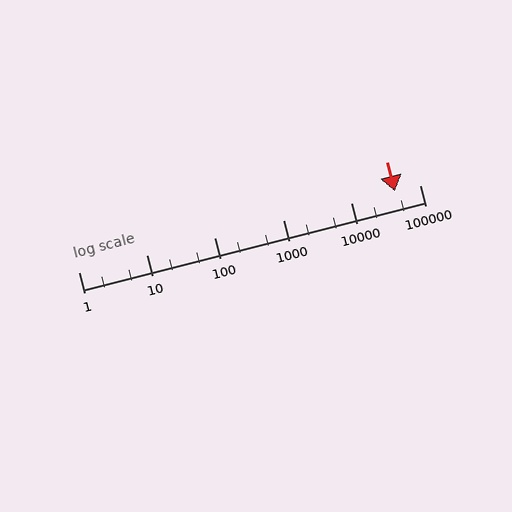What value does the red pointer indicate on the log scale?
The pointer indicates approximately 43000.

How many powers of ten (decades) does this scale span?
The scale spans 5 decades, from 1 to 100000.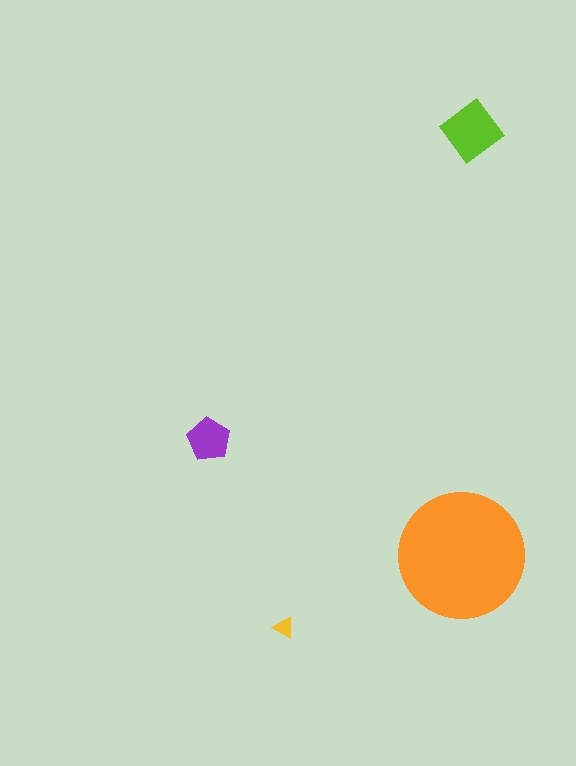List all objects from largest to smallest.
The orange circle, the lime diamond, the purple pentagon, the yellow triangle.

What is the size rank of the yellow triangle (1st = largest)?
4th.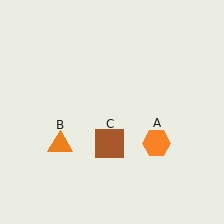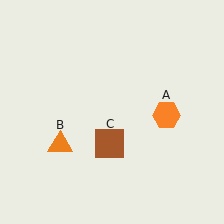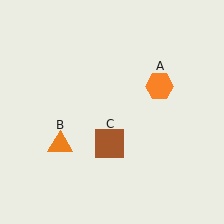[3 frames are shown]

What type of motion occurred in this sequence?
The orange hexagon (object A) rotated counterclockwise around the center of the scene.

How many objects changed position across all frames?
1 object changed position: orange hexagon (object A).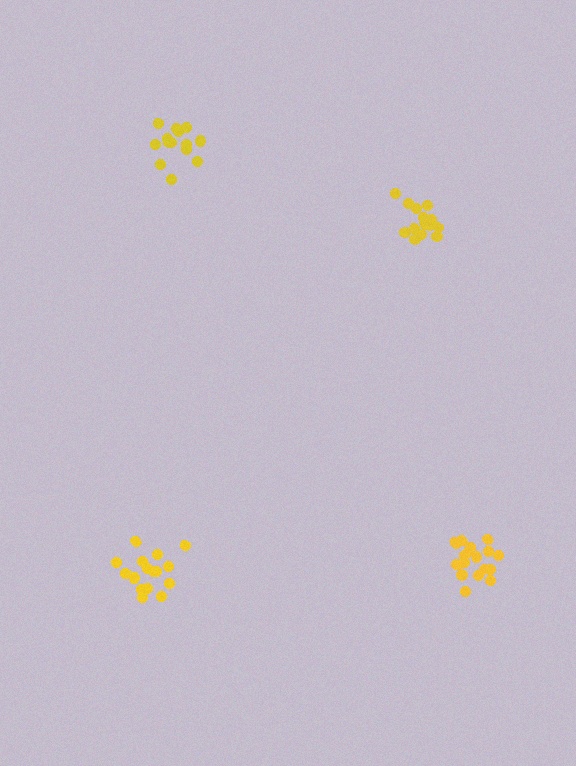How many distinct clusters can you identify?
There are 4 distinct clusters.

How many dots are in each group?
Group 1: 14 dots, Group 2: 15 dots, Group 3: 19 dots, Group 4: 17 dots (65 total).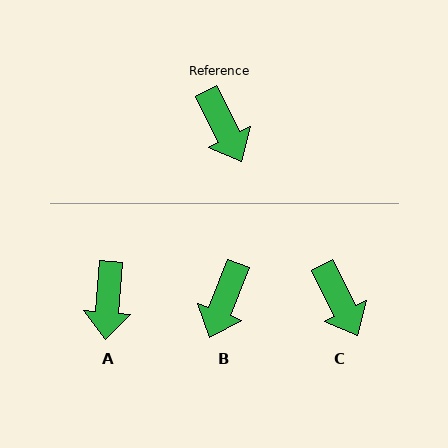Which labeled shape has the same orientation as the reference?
C.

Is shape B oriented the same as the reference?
No, it is off by about 48 degrees.